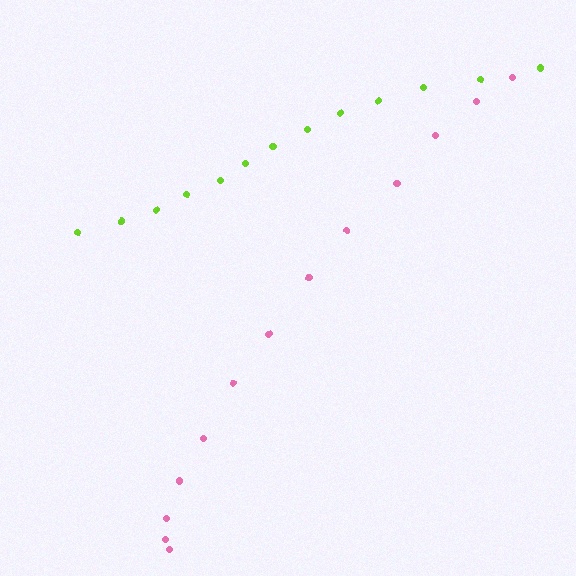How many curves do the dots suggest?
There are 2 distinct paths.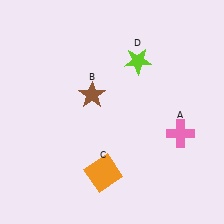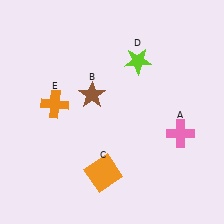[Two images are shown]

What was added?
An orange cross (E) was added in Image 2.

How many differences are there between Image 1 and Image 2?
There is 1 difference between the two images.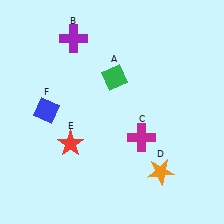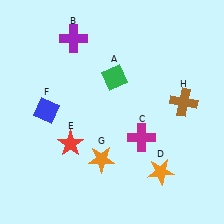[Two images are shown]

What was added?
An orange star (G), a brown cross (H) were added in Image 2.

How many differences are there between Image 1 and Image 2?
There are 2 differences between the two images.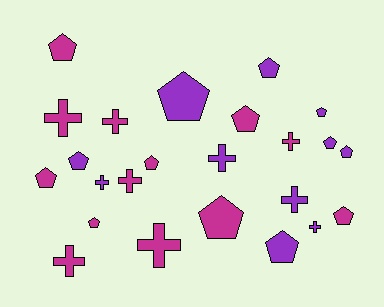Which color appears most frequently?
Magenta, with 13 objects.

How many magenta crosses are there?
There are 6 magenta crosses.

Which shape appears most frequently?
Pentagon, with 14 objects.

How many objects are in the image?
There are 24 objects.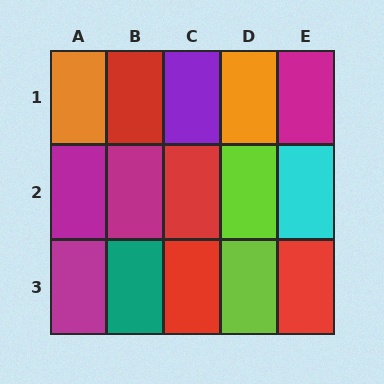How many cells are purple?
1 cell is purple.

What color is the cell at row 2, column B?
Magenta.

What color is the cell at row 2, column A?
Magenta.